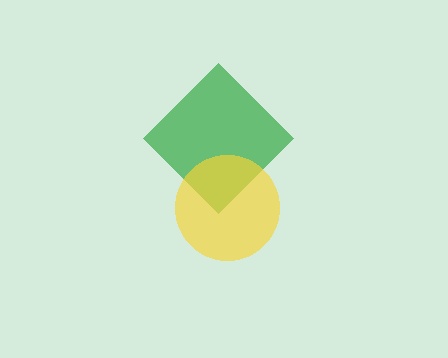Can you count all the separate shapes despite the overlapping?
Yes, there are 2 separate shapes.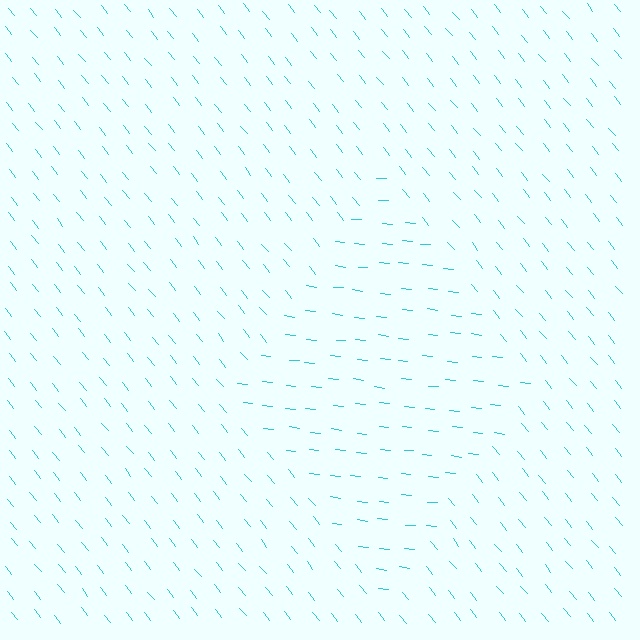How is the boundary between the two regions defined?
The boundary is defined purely by a change in line orientation (approximately 45 degrees difference). All lines are the same color and thickness.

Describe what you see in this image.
The image is filled with small cyan line segments. A diamond region in the image has lines oriented differently from the surrounding lines, creating a visible texture boundary.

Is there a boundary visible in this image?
Yes, there is a texture boundary formed by a change in line orientation.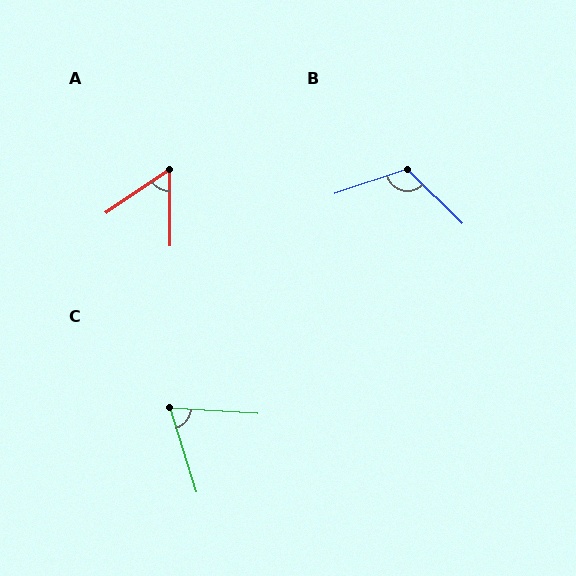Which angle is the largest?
B, at approximately 117 degrees.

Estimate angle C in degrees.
Approximately 70 degrees.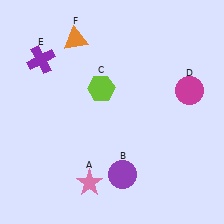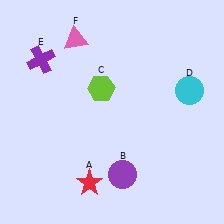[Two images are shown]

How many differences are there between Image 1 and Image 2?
There are 3 differences between the two images.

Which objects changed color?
A changed from pink to red. D changed from magenta to cyan. F changed from orange to pink.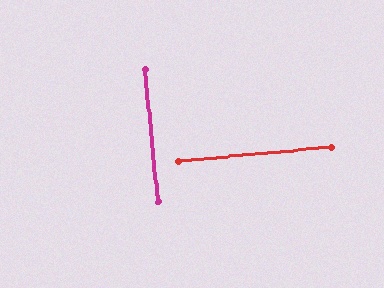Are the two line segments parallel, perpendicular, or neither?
Perpendicular — they meet at approximately 90°.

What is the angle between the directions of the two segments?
Approximately 90 degrees.